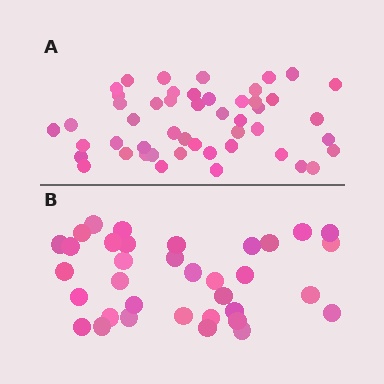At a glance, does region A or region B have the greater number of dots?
Region A (the top region) has more dots.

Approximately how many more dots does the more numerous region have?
Region A has approximately 15 more dots than region B.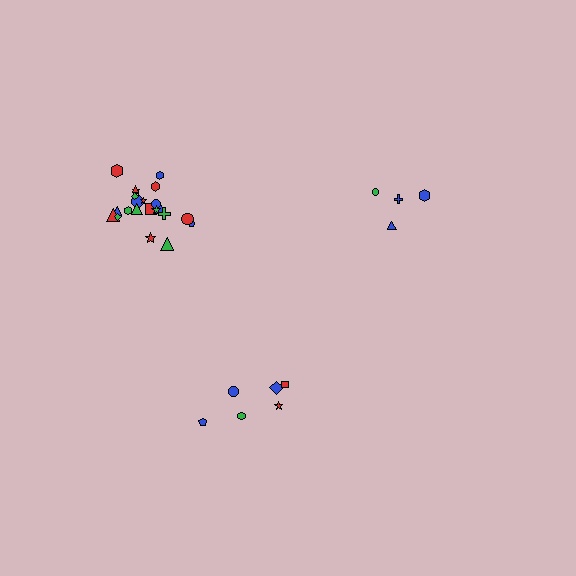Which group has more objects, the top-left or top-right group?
The top-left group.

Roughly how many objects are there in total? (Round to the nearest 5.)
Roughly 30 objects in total.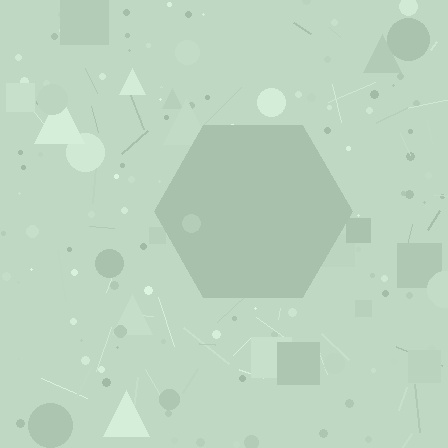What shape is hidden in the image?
A hexagon is hidden in the image.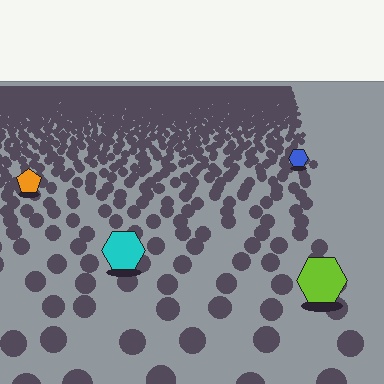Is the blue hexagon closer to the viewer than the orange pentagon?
No. The orange pentagon is closer — you can tell from the texture gradient: the ground texture is coarser near it.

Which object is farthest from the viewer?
The blue hexagon is farthest from the viewer. It appears smaller and the ground texture around it is denser.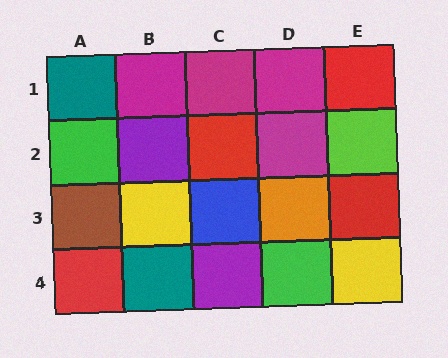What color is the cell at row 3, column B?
Yellow.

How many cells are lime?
1 cell is lime.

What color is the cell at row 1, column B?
Magenta.